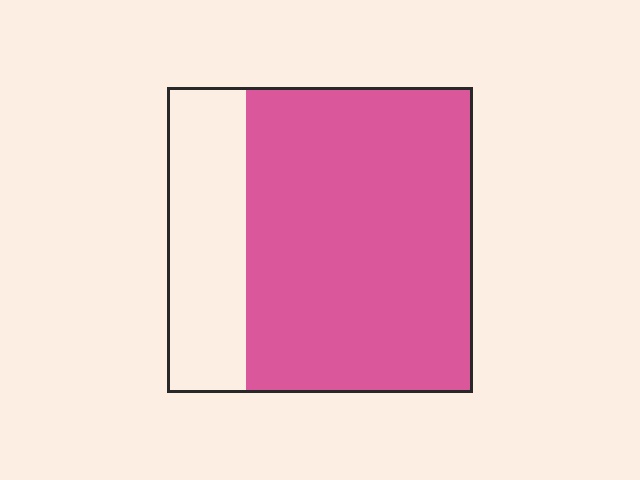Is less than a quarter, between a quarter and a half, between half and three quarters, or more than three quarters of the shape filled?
Between half and three quarters.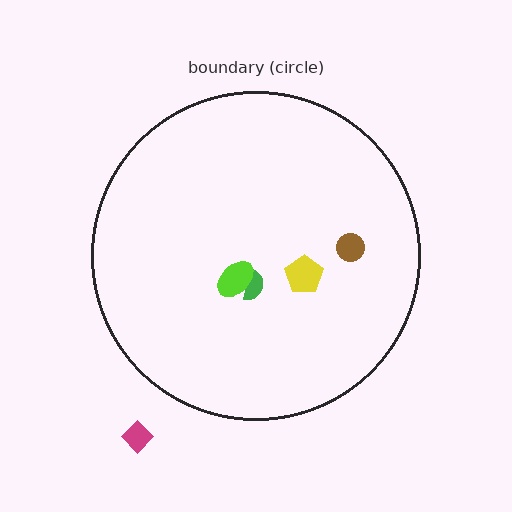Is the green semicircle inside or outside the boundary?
Inside.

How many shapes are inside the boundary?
4 inside, 1 outside.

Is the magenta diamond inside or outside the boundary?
Outside.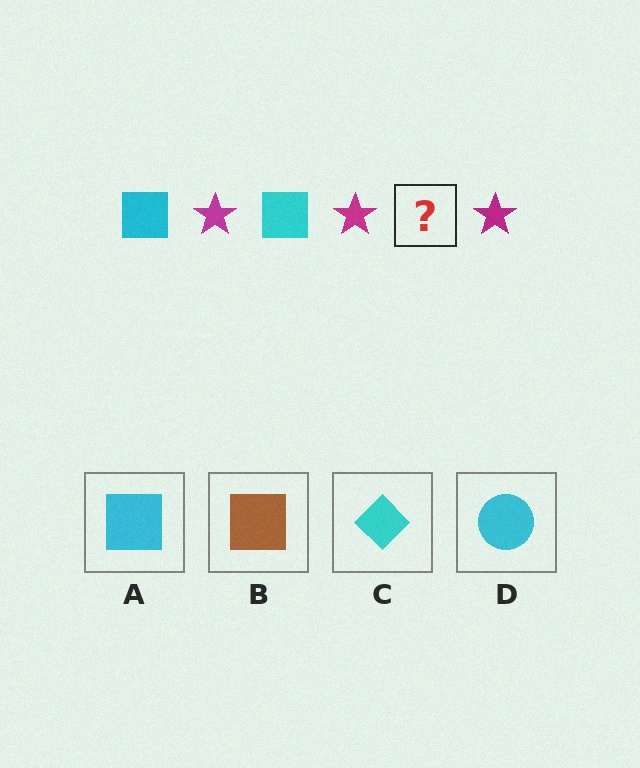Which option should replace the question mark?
Option A.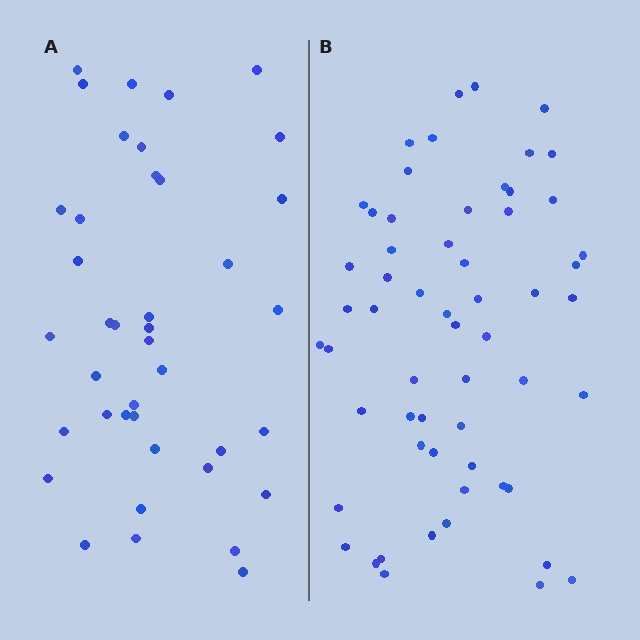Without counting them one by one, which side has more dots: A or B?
Region B (the right region) has more dots.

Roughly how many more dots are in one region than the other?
Region B has approximately 20 more dots than region A.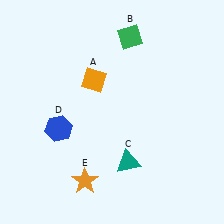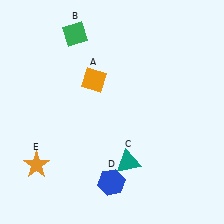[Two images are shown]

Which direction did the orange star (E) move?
The orange star (E) moved left.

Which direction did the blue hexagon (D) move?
The blue hexagon (D) moved down.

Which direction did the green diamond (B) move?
The green diamond (B) moved left.